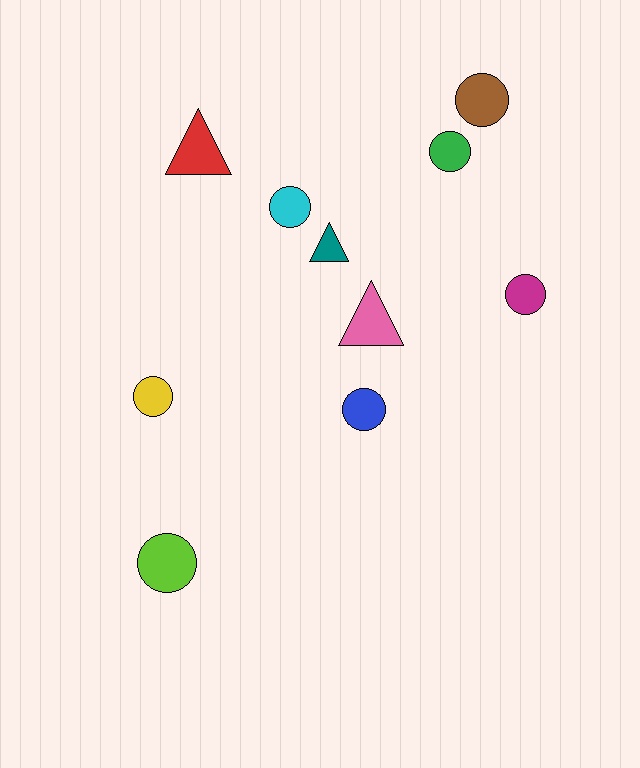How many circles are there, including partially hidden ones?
There are 7 circles.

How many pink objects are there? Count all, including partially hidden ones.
There is 1 pink object.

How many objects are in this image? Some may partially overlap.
There are 10 objects.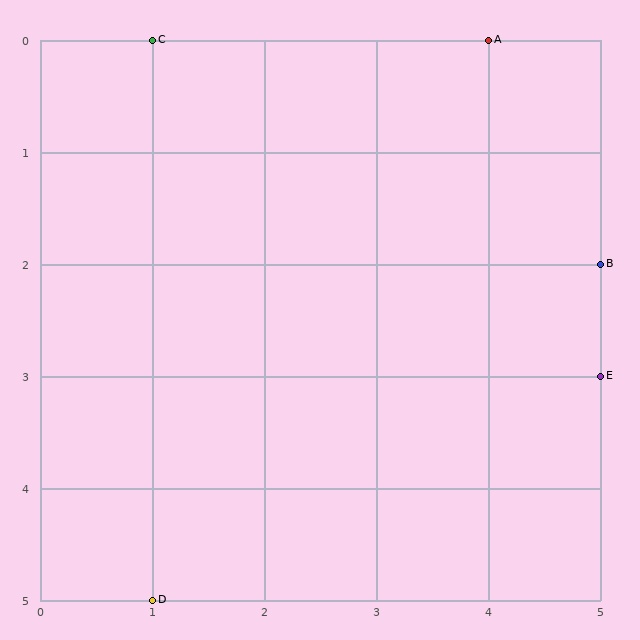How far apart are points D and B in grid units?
Points D and B are 4 columns and 3 rows apart (about 5.0 grid units diagonally).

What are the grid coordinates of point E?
Point E is at grid coordinates (5, 3).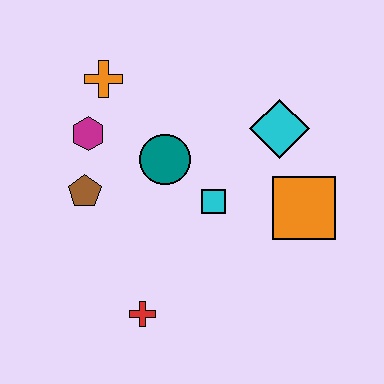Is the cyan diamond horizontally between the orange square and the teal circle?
Yes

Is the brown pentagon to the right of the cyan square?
No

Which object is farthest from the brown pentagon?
The orange square is farthest from the brown pentagon.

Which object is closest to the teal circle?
The cyan square is closest to the teal circle.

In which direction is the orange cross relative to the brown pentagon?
The orange cross is above the brown pentagon.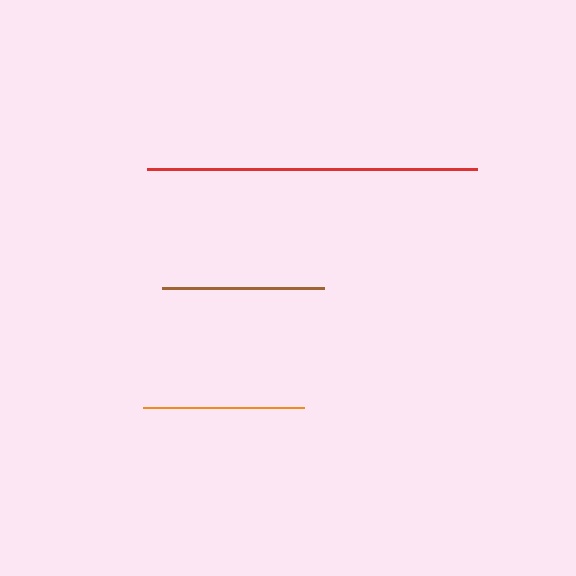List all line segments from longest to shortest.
From longest to shortest: red, brown, orange.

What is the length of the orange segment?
The orange segment is approximately 161 pixels long.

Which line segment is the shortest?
The orange line is the shortest at approximately 161 pixels.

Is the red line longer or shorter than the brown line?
The red line is longer than the brown line.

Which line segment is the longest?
The red line is the longest at approximately 330 pixels.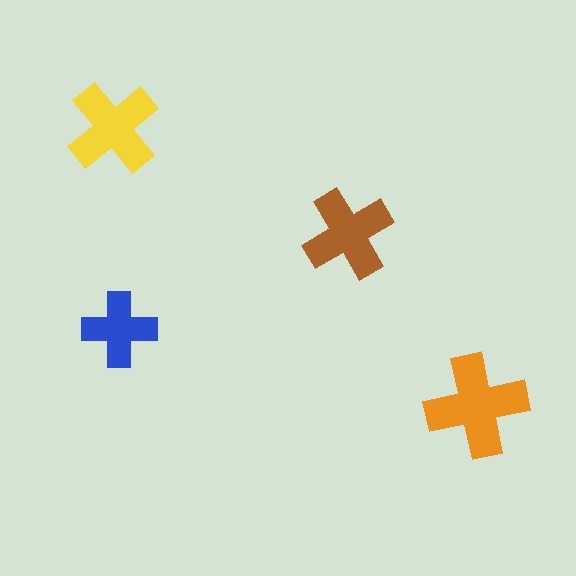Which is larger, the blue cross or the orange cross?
The orange one.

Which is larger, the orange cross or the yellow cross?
The orange one.